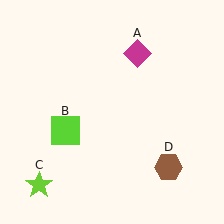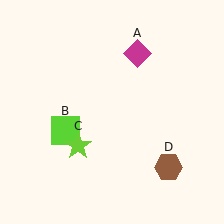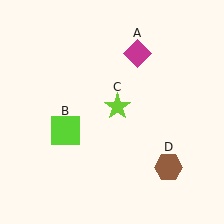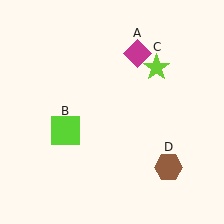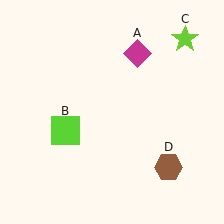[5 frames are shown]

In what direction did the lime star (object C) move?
The lime star (object C) moved up and to the right.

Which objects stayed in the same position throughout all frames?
Magenta diamond (object A) and lime square (object B) and brown hexagon (object D) remained stationary.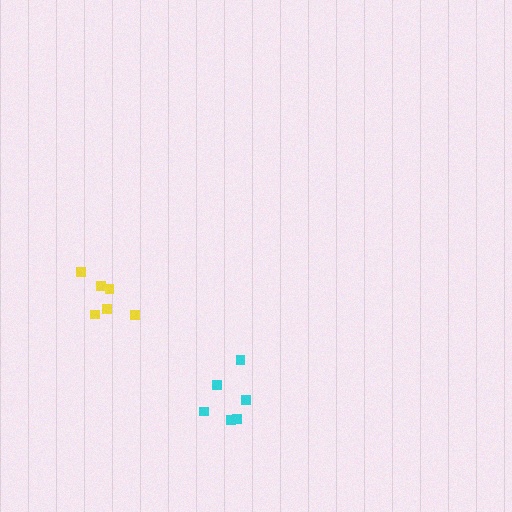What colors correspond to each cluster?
The clusters are colored: yellow, cyan.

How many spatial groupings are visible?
There are 2 spatial groupings.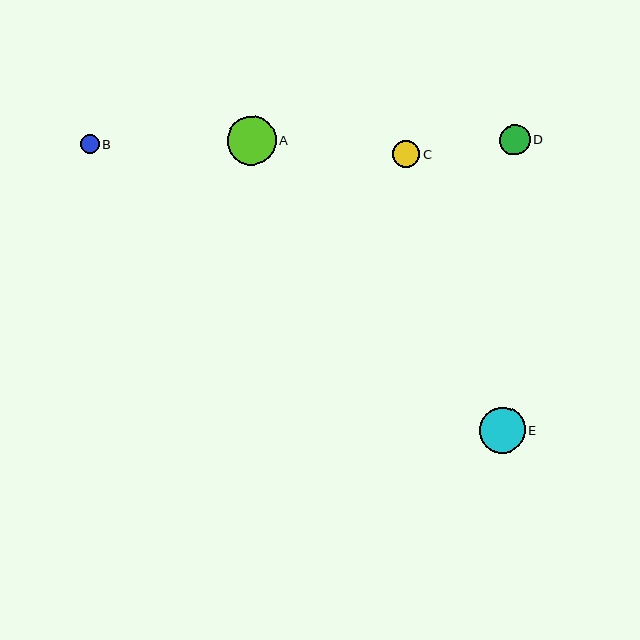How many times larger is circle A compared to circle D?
Circle A is approximately 1.6 times the size of circle D.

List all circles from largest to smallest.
From largest to smallest: A, E, D, C, B.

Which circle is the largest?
Circle A is the largest with a size of approximately 49 pixels.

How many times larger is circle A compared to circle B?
Circle A is approximately 2.6 times the size of circle B.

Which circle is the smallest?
Circle B is the smallest with a size of approximately 19 pixels.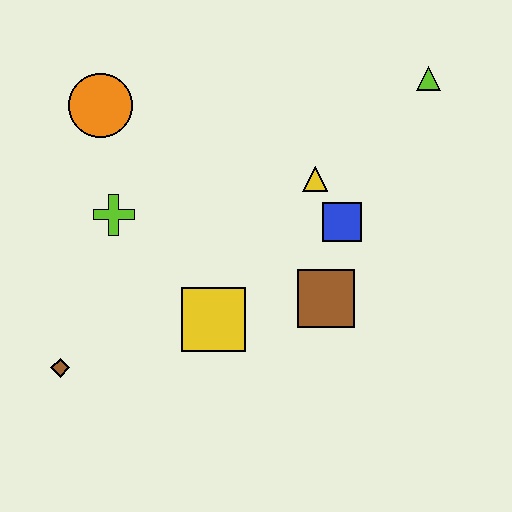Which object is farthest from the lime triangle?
The brown diamond is farthest from the lime triangle.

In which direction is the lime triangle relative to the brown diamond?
The lime triangle is to the right of the brown diamond.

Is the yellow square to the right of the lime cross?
Yes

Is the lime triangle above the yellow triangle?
Yes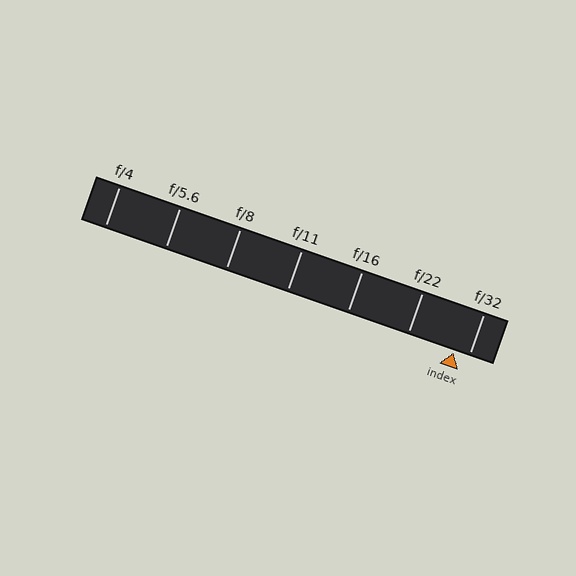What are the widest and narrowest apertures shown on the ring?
The widest aperture shown is f/4 and the narrowest is f/32.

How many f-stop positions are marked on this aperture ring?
There are 7 f-stop positions marked.